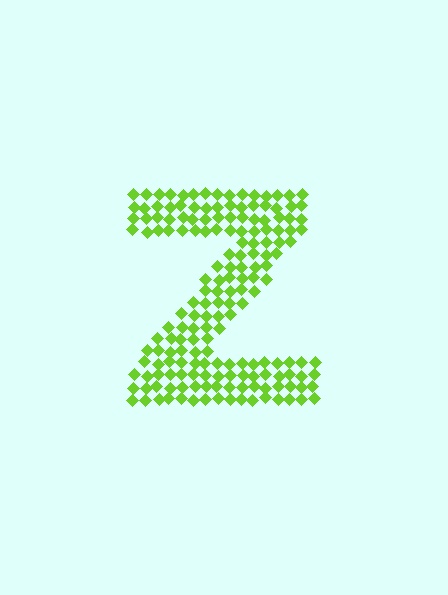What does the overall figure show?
The overall figure shows the letter Z.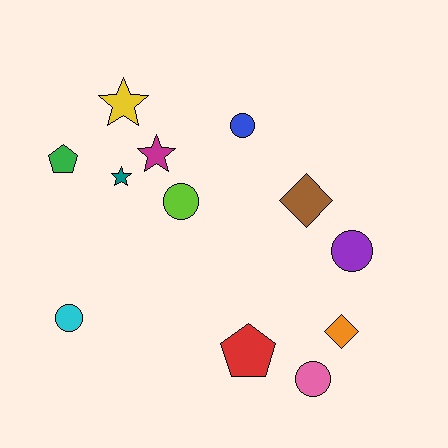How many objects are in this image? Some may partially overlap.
There are 12 objects.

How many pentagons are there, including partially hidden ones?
There are 2 pentagons.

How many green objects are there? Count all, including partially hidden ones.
There is 1 green object.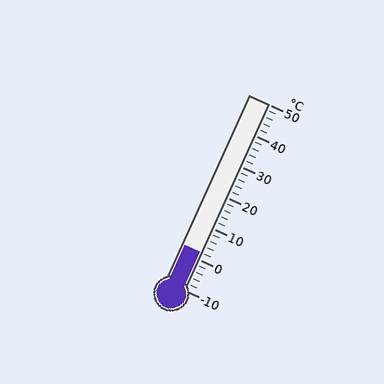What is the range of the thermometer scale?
The thermometer scale ranges from -10°C to 50°C.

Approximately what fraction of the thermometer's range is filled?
The thermometer is filled to approximately 20% of its range.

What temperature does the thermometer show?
The thermometer shows approximately 2°C.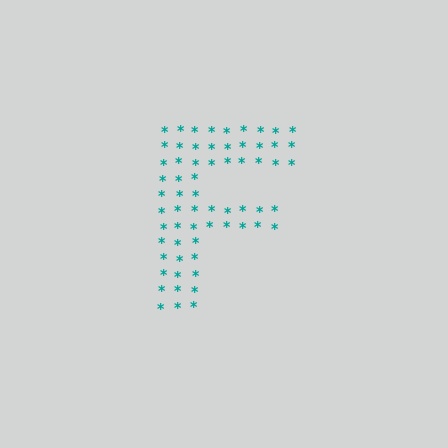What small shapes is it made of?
It is made of small asterisks.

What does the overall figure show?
The overall figure shows the letter F.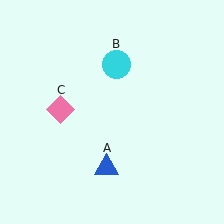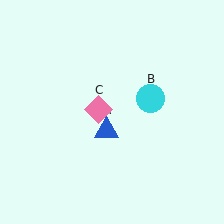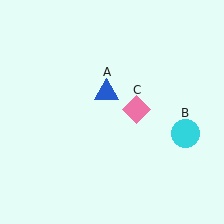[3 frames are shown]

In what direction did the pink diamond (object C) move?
The pink diamond (object C) moved right.